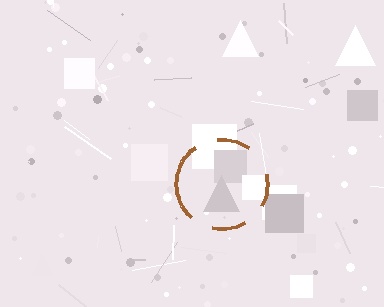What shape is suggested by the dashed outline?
The dashed outline suggests a circle.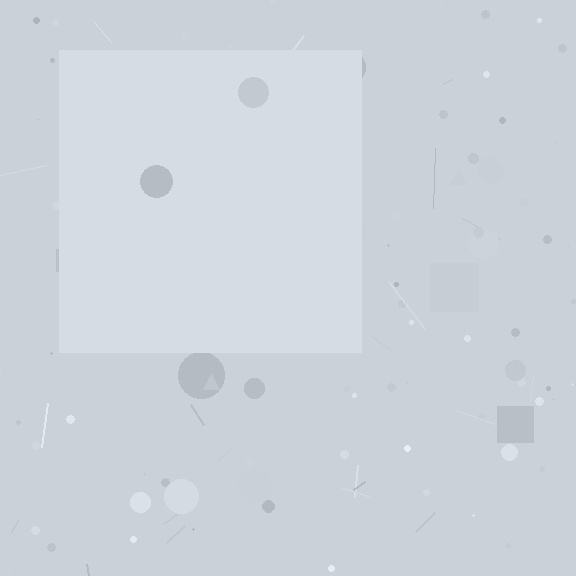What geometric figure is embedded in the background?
A square is embedded in the background.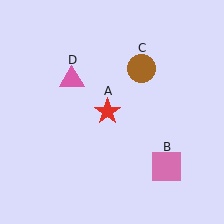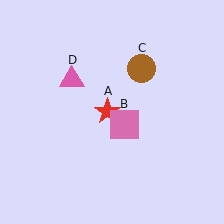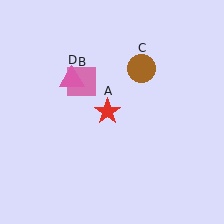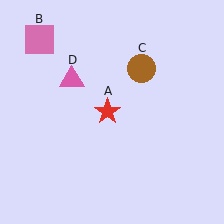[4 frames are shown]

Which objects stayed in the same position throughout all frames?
Red star (object A) and brown circle (object C) and pink triangle (object D) remained stationary.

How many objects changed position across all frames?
1 object changed position: pink square (object B).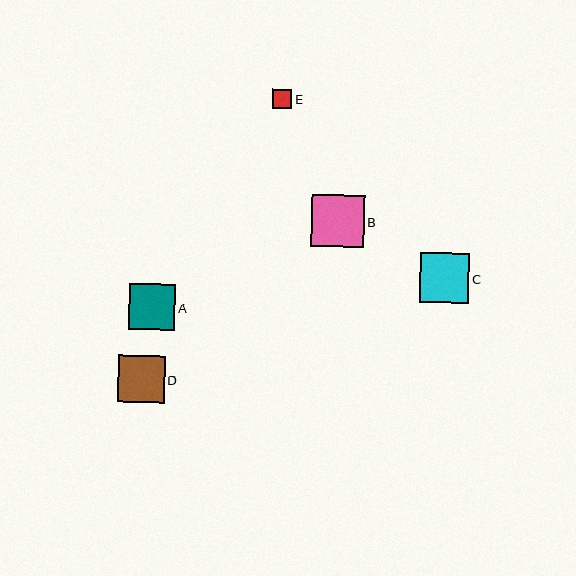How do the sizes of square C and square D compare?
Square C and square D are approximately the same size.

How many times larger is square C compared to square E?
Square C is approximately 2.6 times the size of square E.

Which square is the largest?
Square B is the largest with a size of approximately 52 pixels.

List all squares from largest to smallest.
From largest to smallest: B, C, D, A, E.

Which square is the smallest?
Square E is the smallest with a size of approximately 19 pixels.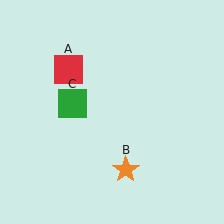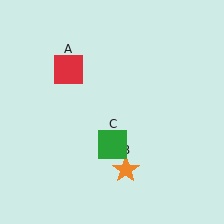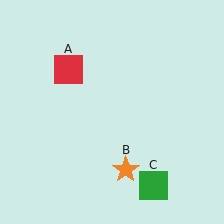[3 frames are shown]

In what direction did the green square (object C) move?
The green square (object C) moved down and to the right.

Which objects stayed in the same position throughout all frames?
Red square (object A) and orange star (object B) remained stationary.